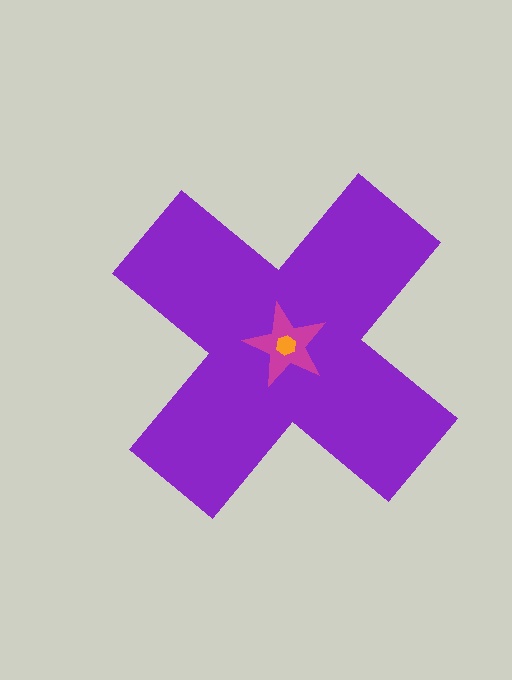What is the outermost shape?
The purple cross.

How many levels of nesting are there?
3.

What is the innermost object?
The orange hexagon.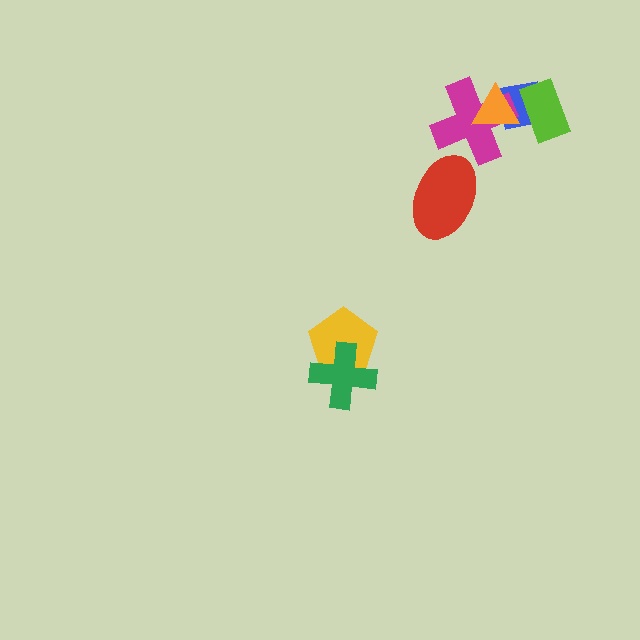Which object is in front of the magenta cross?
The orange triangle is in front of the magenta cross.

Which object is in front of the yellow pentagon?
The green cross is in front of the yellow pentagon.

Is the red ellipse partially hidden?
No, no other shape covers it.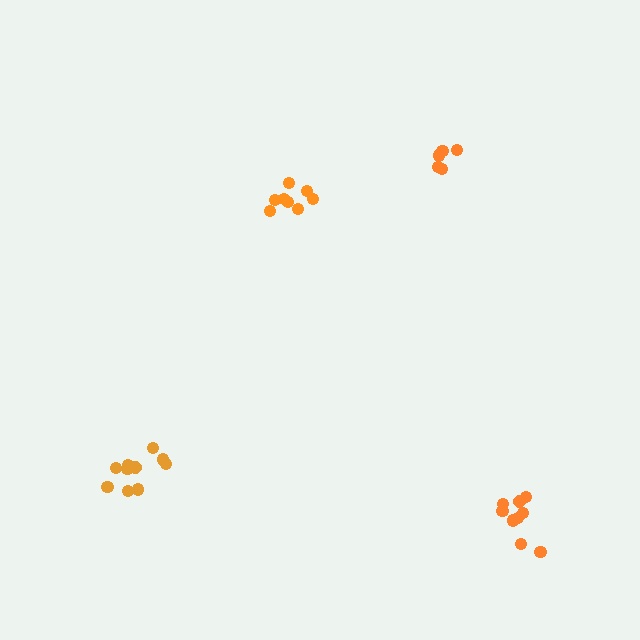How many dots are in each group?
Group 1: 8 dots, Group 2: 5 dots, Group 3: 10 dots, Group 4: 9 dots (32 total).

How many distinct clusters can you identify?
There are 4 distinct clusters.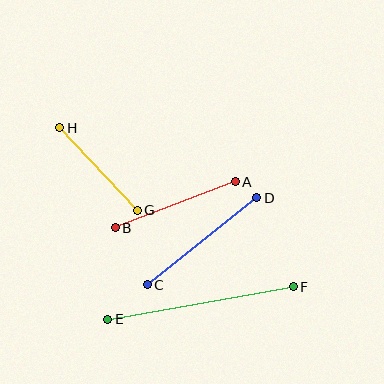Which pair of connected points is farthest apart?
Points E and F are farthest apart.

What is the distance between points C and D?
The distance is approximately 140 pixels.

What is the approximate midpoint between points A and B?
The midpoint is at approximately (175, 205) pixels.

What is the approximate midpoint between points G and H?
The midpoint is at approximately (99, 169) pixels.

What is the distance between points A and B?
The distance is approximately 129 pixels.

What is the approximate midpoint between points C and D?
The midpoint is at approximately (202, 241) pixels.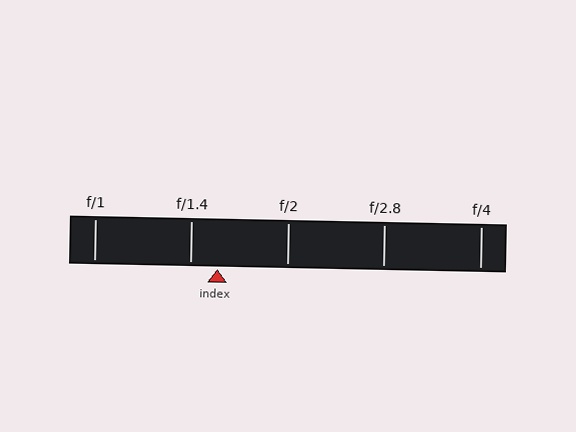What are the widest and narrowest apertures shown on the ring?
The widest aperture shown is f/1 and the narrowest is f/4.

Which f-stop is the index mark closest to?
The index mark is closest to f/1.4.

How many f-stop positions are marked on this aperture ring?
There are 5 f-stop positions marked.